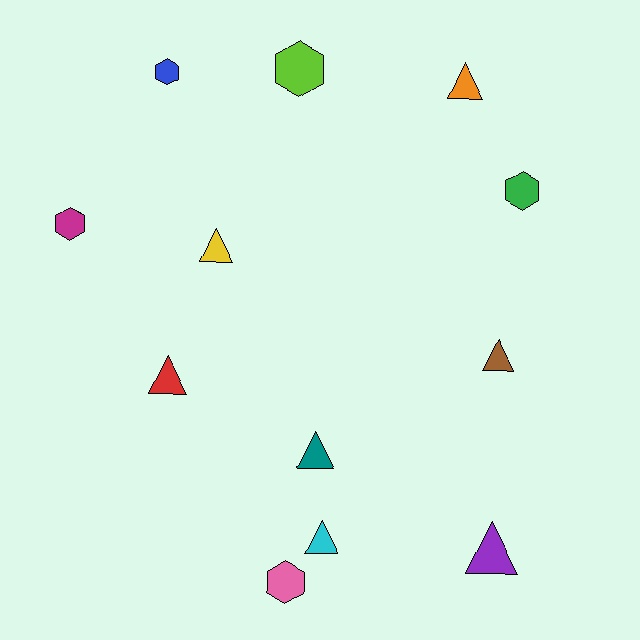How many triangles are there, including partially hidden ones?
There are 7 triangles.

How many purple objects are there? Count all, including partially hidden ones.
There is 1 purple object.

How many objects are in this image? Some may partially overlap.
There are 12 objects.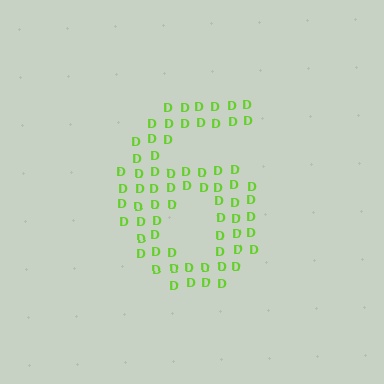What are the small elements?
The small elements are letter D's.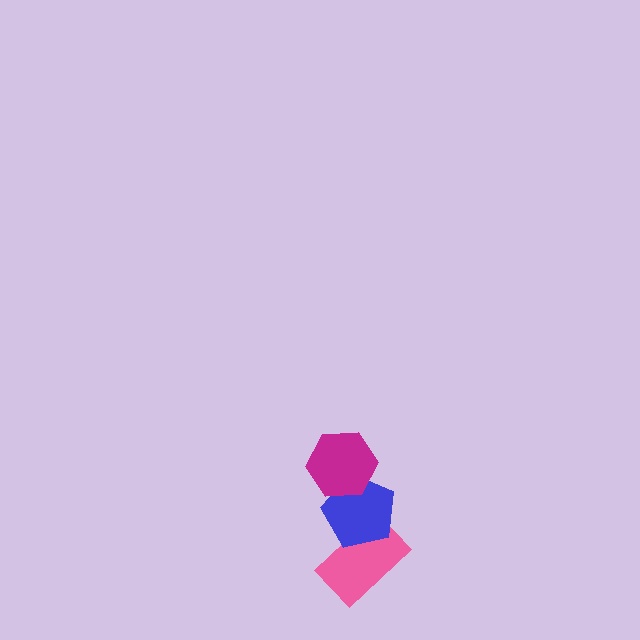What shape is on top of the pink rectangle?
The blue pentagon is on top of the pink rectangle.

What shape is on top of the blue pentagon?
The magenta hexagon is on top of the blue pentagon.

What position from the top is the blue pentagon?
The blue pentagon is 2nd from the top.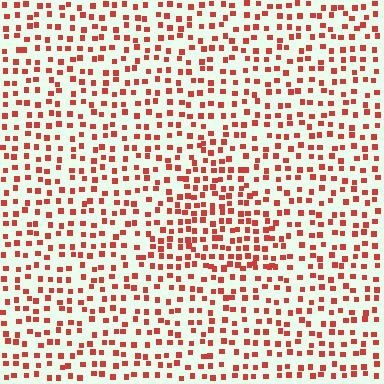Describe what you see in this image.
The image contains small red elements arranged at two different densities. A triangle-shaped region is visible where the elements are more densely packed than the surrounding area.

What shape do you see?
I see a triangle.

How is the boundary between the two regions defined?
The boundary is defined by a change in element density (approximately 1.6x ratio). All elements are the same color, size, and shape.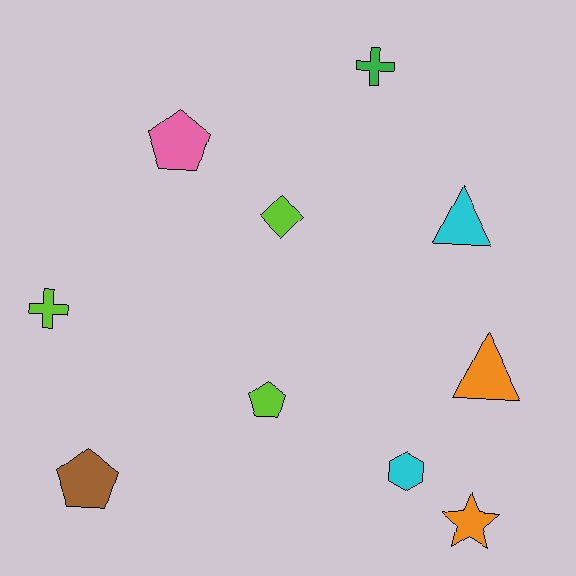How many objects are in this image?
There are 10 objects.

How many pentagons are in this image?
There are 3 pentagons.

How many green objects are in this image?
There is 1 green object.